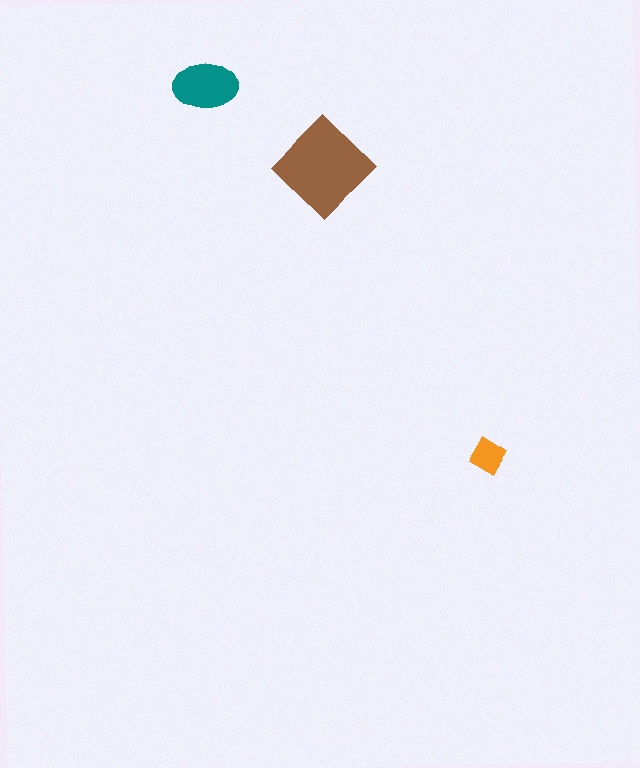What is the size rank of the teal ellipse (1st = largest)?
2nd.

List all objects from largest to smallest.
The brown diamond, the teal ellipse, the orange diamond.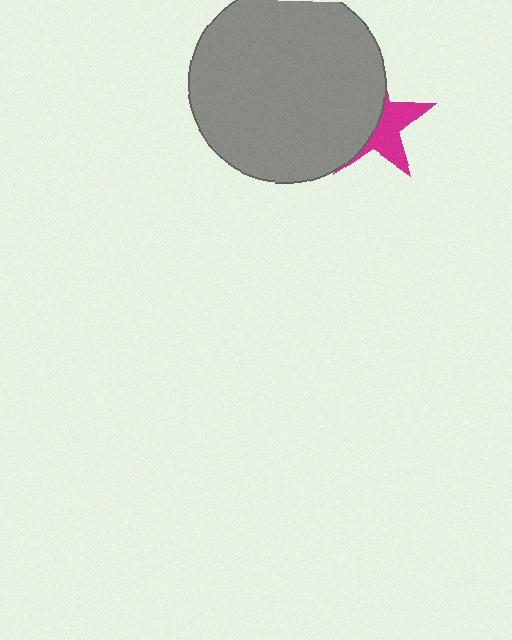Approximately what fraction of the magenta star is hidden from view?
Roughly 56% of the magenta star is hidden behind the gray circle.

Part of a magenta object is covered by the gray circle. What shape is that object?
It is a star.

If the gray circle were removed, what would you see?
You would see the complete magenta star.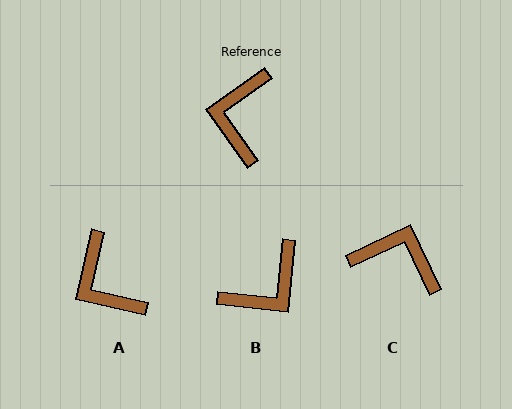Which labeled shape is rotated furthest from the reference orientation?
B, about 138 degrees away.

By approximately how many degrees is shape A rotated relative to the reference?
Approximately 41 degrees counter-clockwise.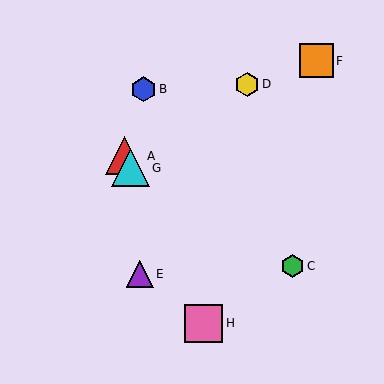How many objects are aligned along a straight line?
3 objects (A, G, H) are aligned along a straight line.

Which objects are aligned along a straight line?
Objects A, G, H are aligned along a straight line.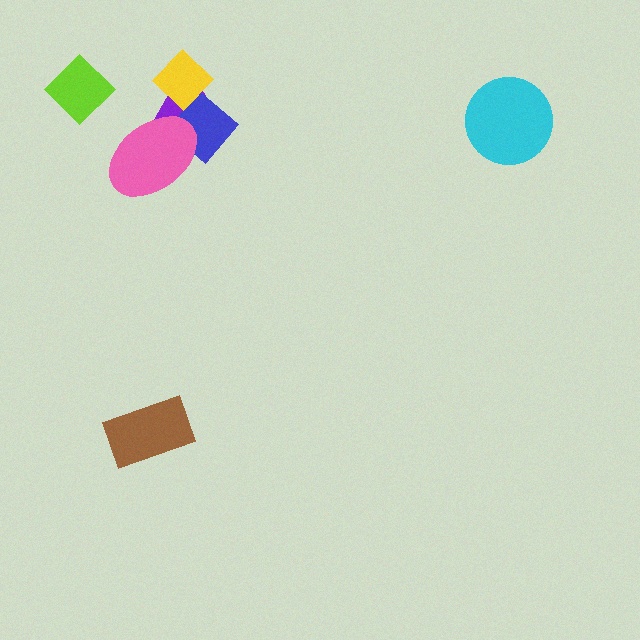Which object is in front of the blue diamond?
The pink ellipse is in front of the blue diamond.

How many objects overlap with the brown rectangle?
0 objects overlap with the brown rectangle.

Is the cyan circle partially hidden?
No, no other shape covers it.